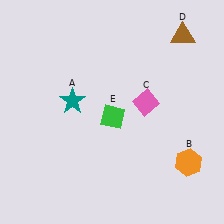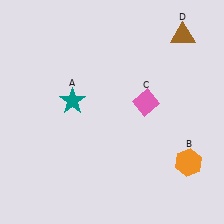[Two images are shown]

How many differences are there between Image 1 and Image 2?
There is 1 difference between the two images.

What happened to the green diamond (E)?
The green diamond (E) was removed in Image 2. It was in the bottom-right area of Image 1.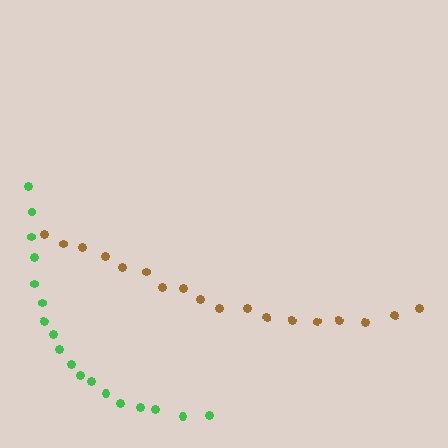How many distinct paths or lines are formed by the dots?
There are 2 distinct paths.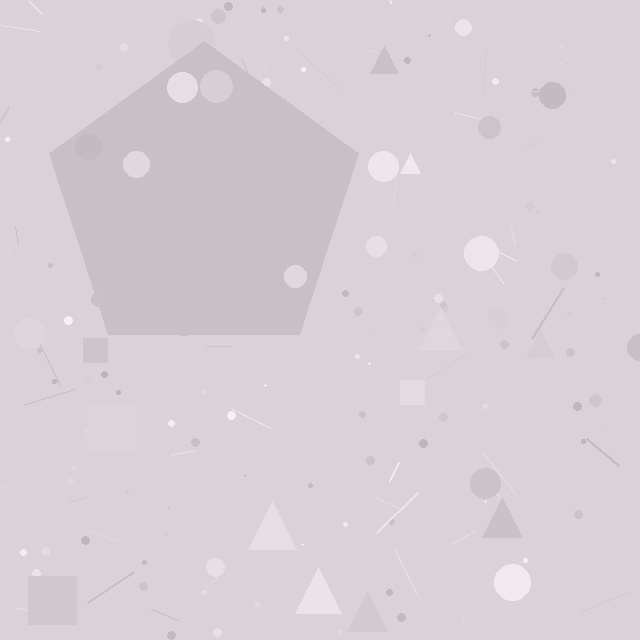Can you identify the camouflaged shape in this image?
The camouflaged shape is a pentagon.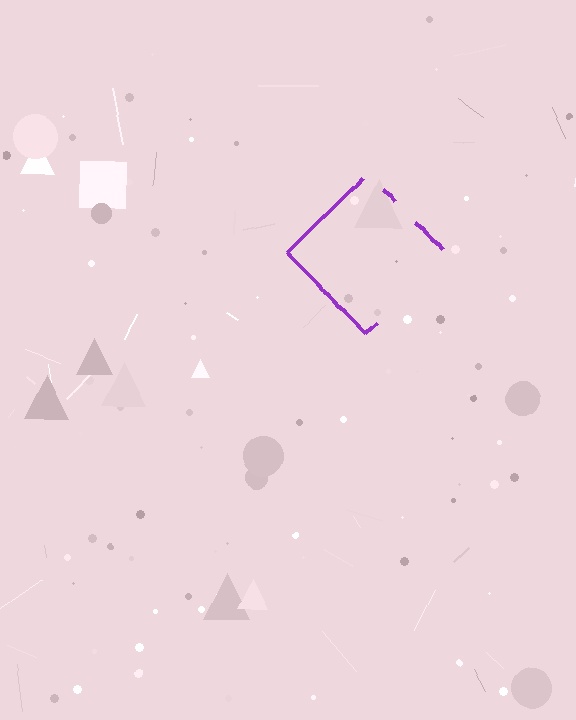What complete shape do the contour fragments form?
The contour fragments form a diamond.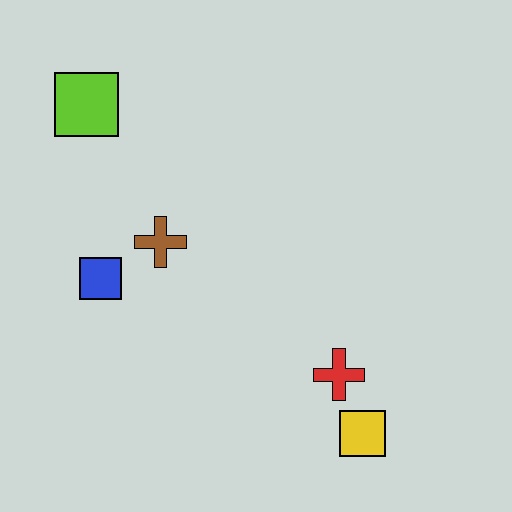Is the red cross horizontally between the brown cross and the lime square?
No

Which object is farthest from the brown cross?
The yellow square is farthest from the brown cross.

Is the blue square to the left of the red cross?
Yes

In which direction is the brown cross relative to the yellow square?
The brown cross is to the left of the yellow square.